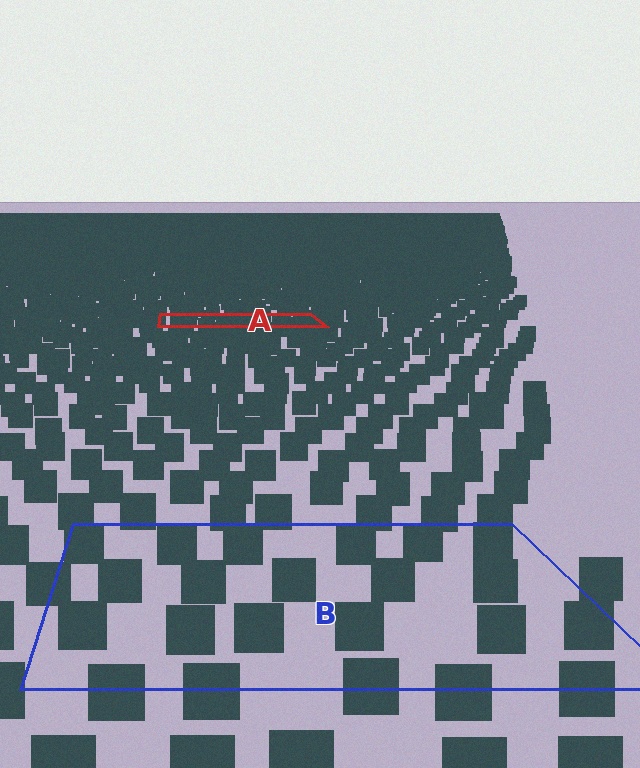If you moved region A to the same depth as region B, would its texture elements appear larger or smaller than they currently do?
They would appear larger. At a closer depth, the same texture elements are projected at a bigger on-screen size.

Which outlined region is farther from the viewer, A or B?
Region A is farther from the viewer — the texture elements inside it appear smaller and more densely packed.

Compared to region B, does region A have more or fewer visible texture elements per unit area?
Region A has more texture elements per unit area — they are packed more densely because it is farther away.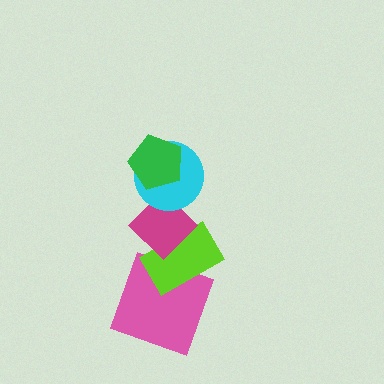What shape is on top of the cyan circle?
The green pentagon is on top of the cyan circle.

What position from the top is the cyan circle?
The cyan circle is 2nd from the top.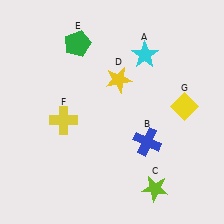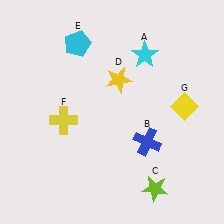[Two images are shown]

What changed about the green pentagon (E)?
In Image 1, E is green. In Image 2, it changed to cyan.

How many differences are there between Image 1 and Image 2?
There is 1 difference between the two images.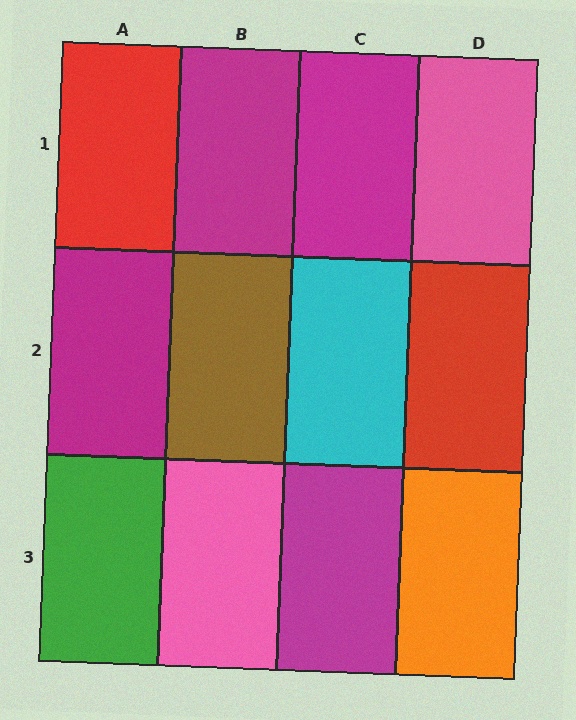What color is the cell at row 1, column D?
Pink.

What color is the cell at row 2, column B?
Brown.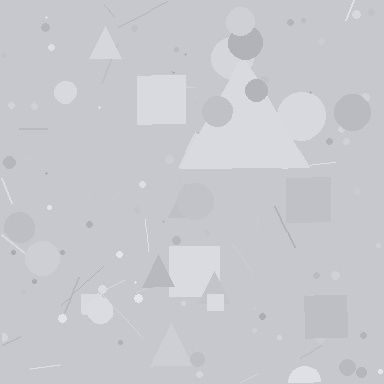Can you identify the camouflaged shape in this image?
The camouflaged shape is a triangle.